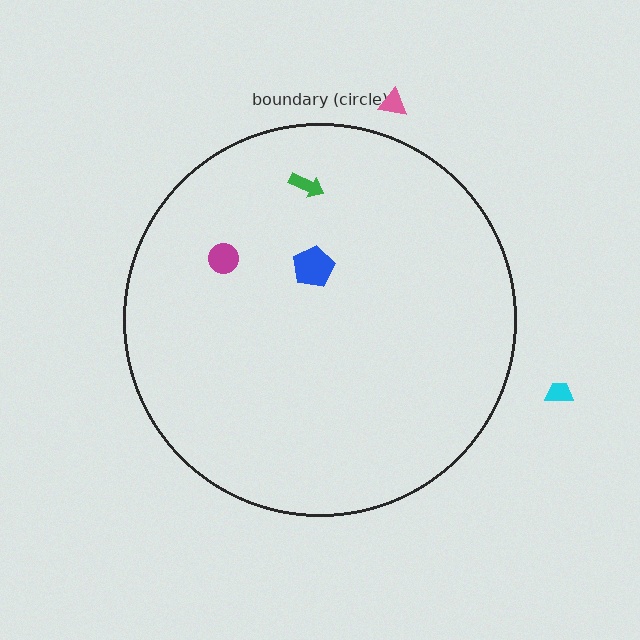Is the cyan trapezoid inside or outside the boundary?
Outside.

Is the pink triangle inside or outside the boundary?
Outside.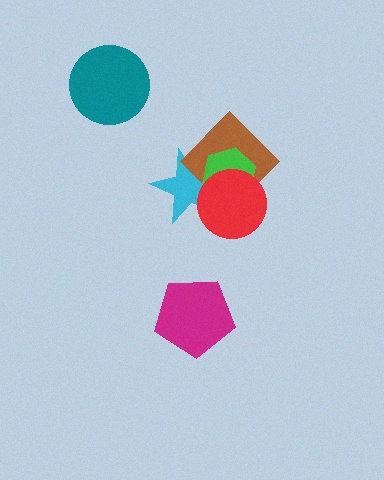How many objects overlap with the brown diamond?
3 objects overlap with the brown diamond.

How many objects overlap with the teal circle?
0 objects overlap with the teal circle.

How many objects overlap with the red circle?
3 objects overlap with the red circle.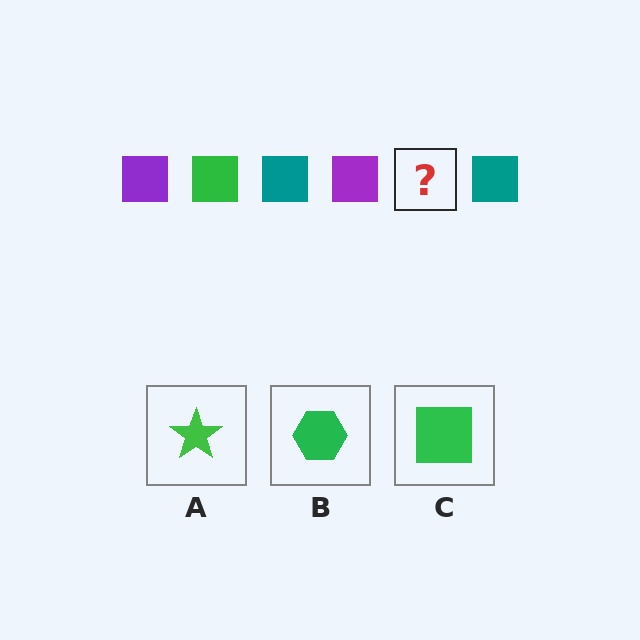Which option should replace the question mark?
Option C.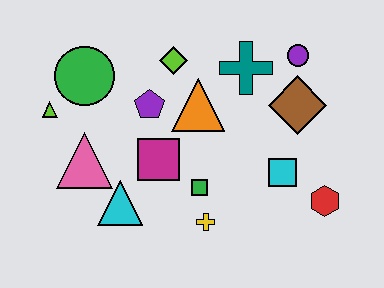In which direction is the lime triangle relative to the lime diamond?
The lime triangle is to the left of the lime diamond.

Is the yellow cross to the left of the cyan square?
Yes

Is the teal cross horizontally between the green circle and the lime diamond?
No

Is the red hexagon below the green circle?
Yes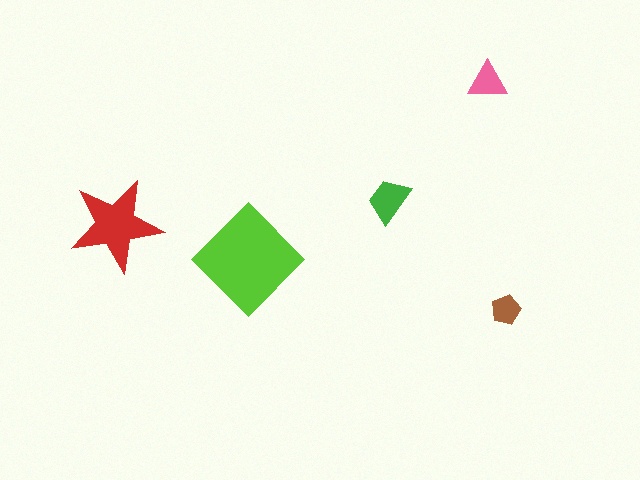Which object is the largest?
The lime diamond.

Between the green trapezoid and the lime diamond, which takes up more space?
The lime diamond.